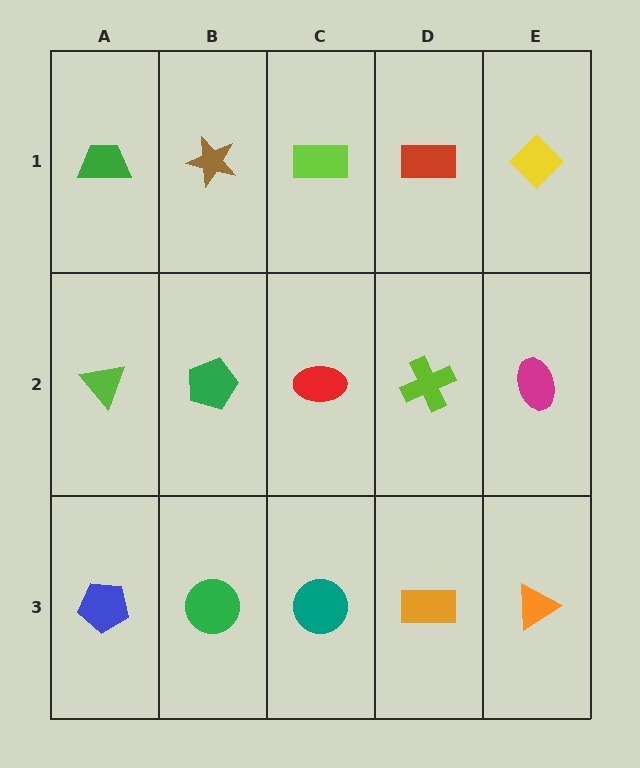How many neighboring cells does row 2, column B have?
4.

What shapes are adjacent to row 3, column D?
A lime cross (row 2, column D), a teal circle (row 3, column C), an orange triangle (row 3, column E).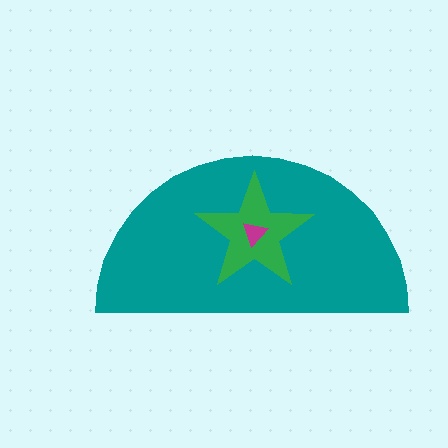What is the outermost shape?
The teal semicircle.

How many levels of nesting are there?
3.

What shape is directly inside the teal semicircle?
The green star.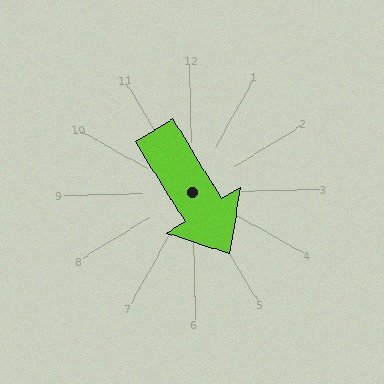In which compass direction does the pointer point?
Southeast.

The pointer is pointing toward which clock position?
Roughly 5 o'clock.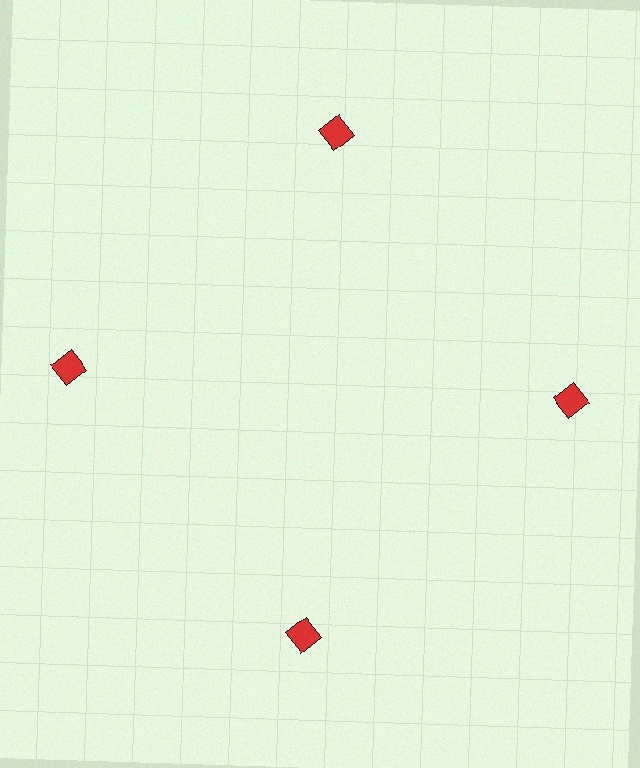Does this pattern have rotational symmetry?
Yes, this pattern has 4-fold rotational symmetry. It looks the same after rotating 90 degrees around the center.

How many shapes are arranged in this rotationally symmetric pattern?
There are 4 shapes, arranged in 4 groups of 1.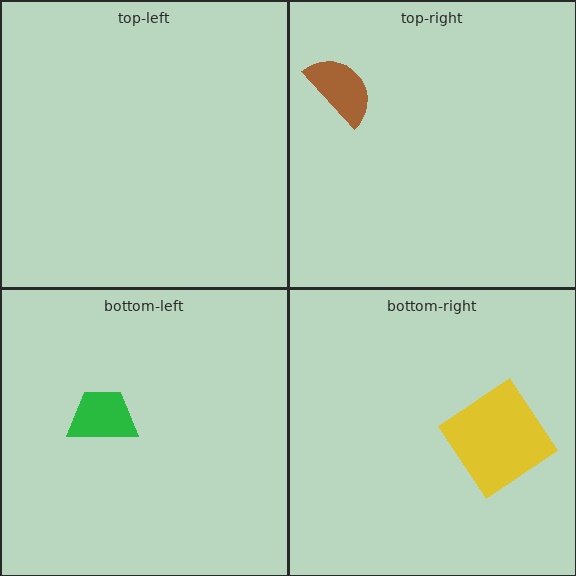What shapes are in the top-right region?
The brown semicircle.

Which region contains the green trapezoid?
The bottom-left region.